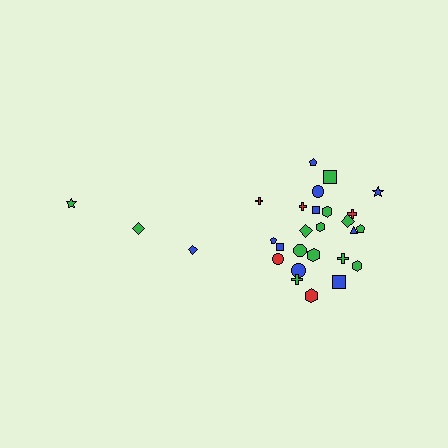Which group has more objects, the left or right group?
The right group.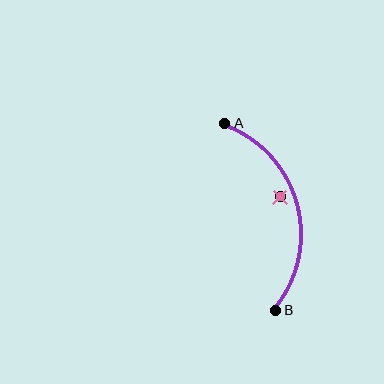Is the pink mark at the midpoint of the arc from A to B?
No — the pink mark does not lie on the arc at all. It sits slightly inside the curve.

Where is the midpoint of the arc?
The arc midpoint is the point on the curve farthest from the straight line joining A and B. It sits to the right of that line.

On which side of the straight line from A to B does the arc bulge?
The arc bulges to the right of the straight line connecting A and B.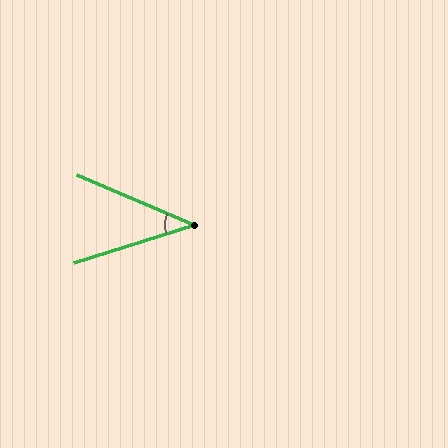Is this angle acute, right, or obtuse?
It is acute.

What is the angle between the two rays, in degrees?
Approximately 40 degrees.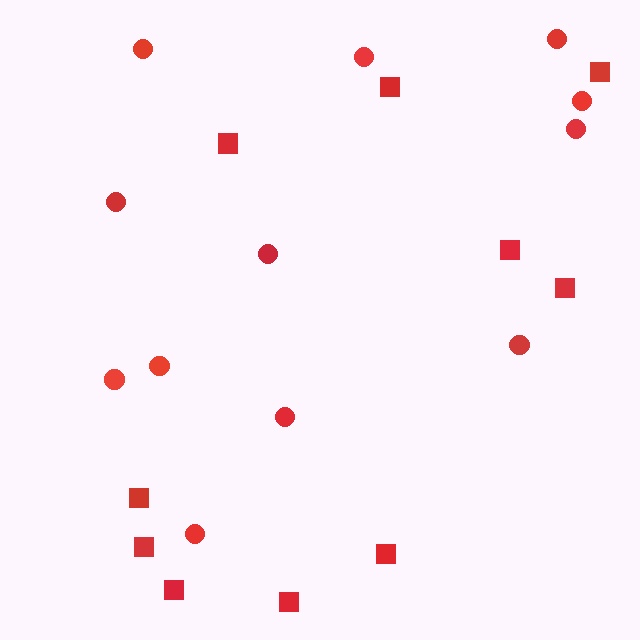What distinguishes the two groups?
There are 2 groups: one group of squares (10) and one group of circles (12).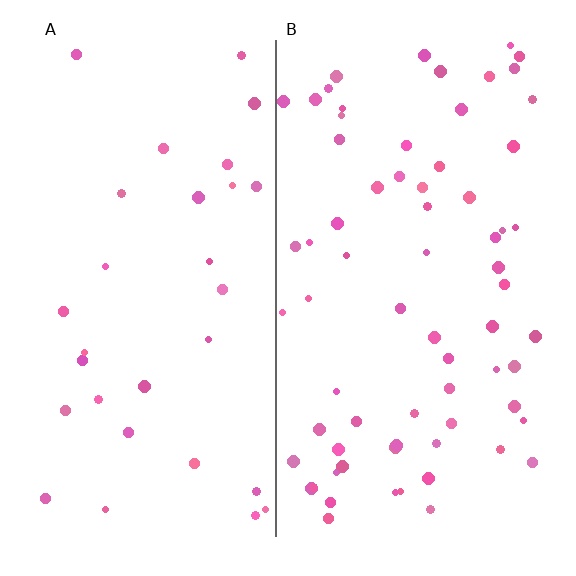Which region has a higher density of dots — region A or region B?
B (the right).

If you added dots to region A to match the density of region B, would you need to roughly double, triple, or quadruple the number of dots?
Approximately double.